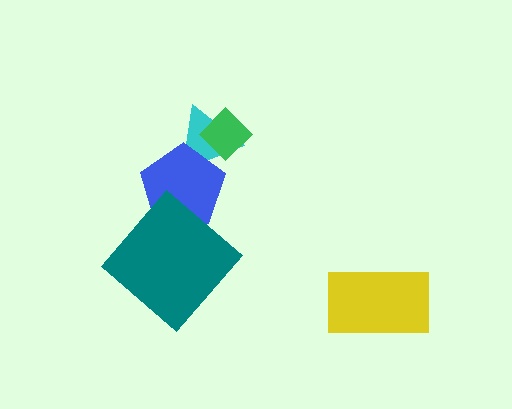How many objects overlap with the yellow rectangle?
0 objects overlap with the yellow rectangle.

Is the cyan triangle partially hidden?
Yes, it is partially covered by another shape.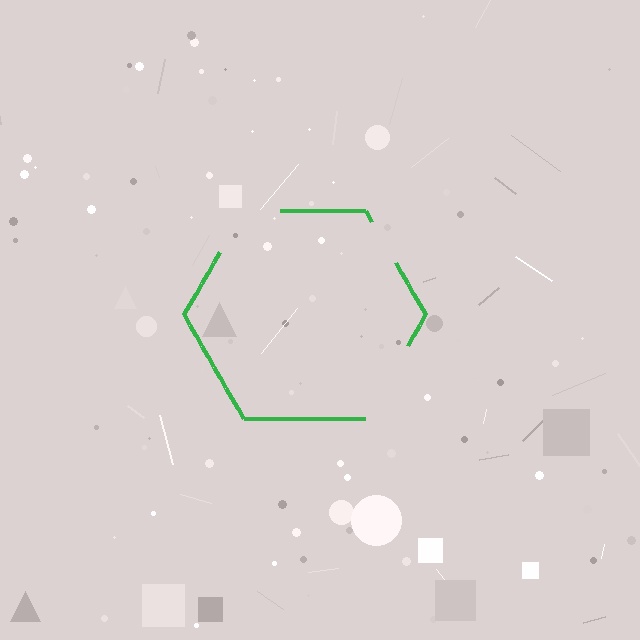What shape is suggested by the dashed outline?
The dashed outline suggests a hexagon.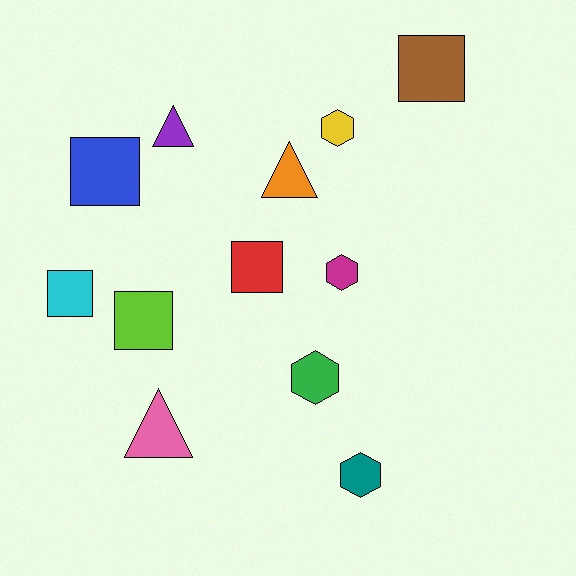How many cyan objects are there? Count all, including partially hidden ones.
There is 1 cyan object.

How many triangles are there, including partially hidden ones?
There are 3 triangles.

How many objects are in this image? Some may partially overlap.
There are 12 objects.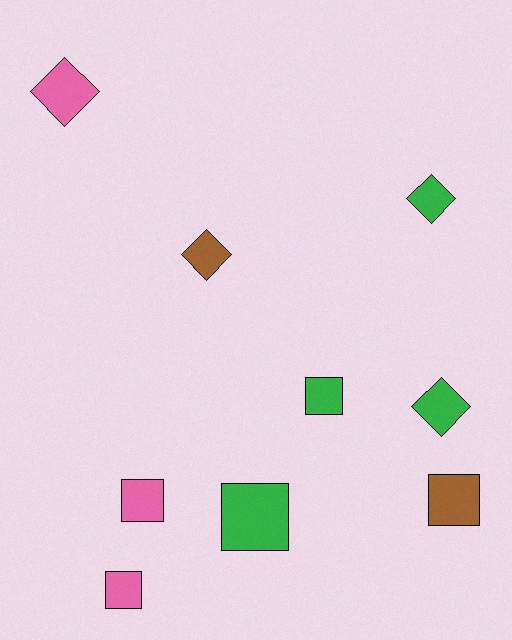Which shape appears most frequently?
Square, with 5 objects.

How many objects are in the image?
There are 9 objects.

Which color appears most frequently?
Green, with 4 objects.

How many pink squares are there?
There are 2 pink squares.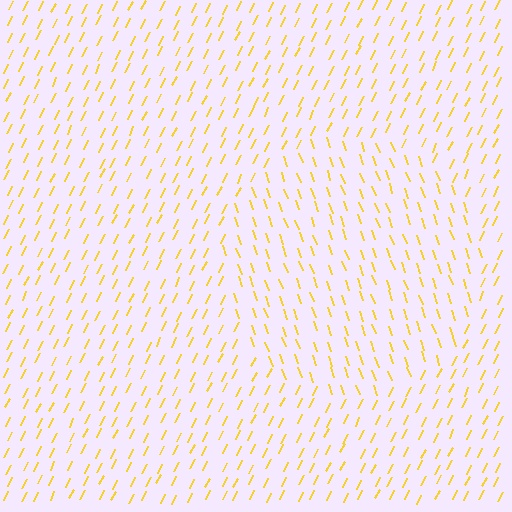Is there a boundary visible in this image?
Yes, there is a texture boundary formed by a change in line orientation.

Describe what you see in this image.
The image is filled with small yellow line segments. A circle region in the image has lines oriented differently from the surrounding lines, creating a visible texture boundary.